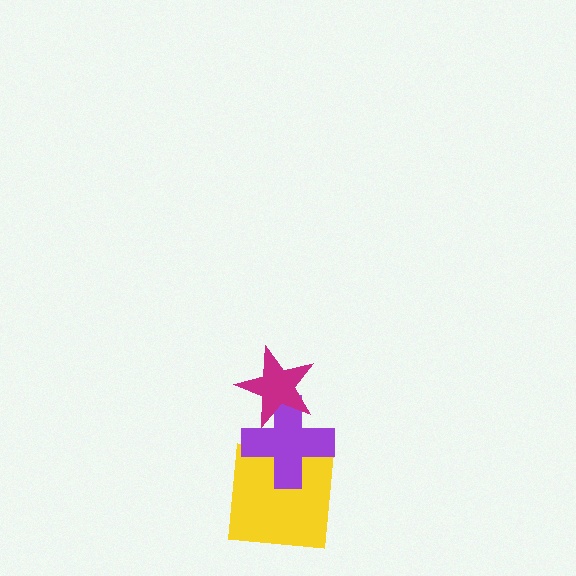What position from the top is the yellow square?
The yellow square is 3rd from the top.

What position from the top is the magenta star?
The magenta star is 1st from the top.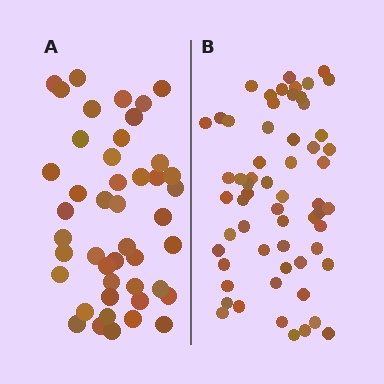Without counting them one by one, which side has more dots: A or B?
Region B (the right region) has more dots.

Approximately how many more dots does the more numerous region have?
Region B has approximately 15 more dots than region A.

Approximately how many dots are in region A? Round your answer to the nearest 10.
About 40 dots. (The exact count is 45, which rounds to 40.)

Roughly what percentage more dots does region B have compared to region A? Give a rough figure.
About 35% more.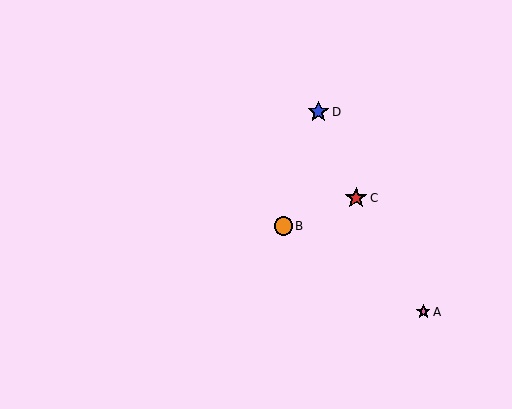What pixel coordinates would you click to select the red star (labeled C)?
Click at (356, 198) to select the red star C.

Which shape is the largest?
The red star (labeled C) is the largest.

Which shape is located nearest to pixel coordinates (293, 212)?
The orange circle (labeled B) at (283, 226) is nearest to that location.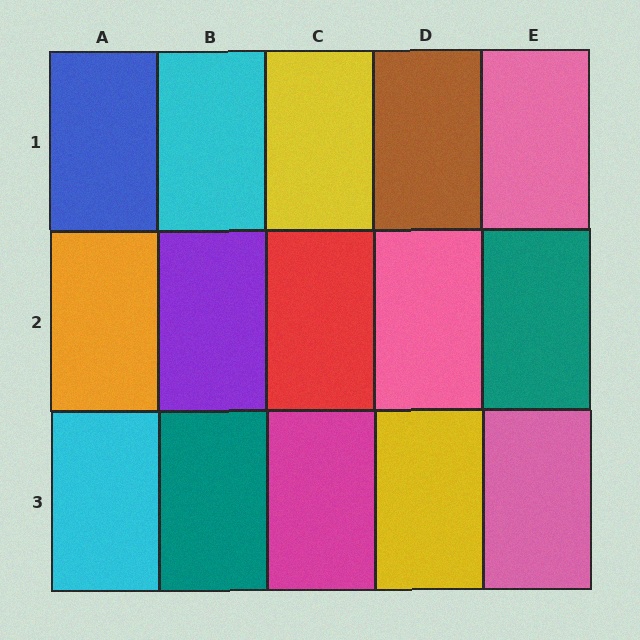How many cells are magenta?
1 cell is magenta.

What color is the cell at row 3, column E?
Pink.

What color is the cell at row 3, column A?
Cyan.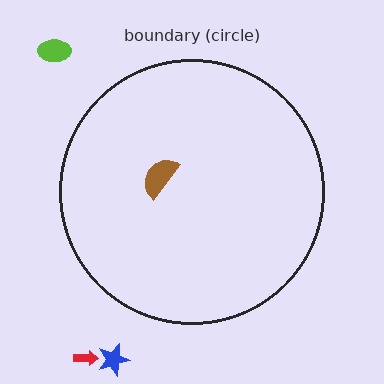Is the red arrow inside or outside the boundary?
Outside.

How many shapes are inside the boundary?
1 inside, 3 outside.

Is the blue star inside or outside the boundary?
Outside.